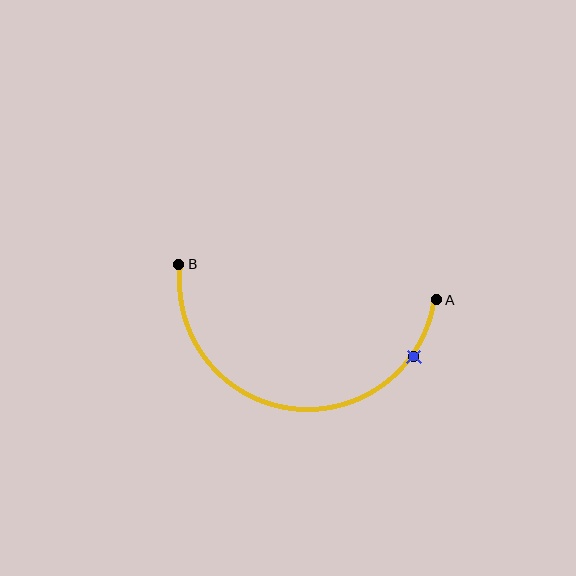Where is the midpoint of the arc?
The arc midpoint is the point on the curve farthest from the straight line joining A and B. It sits below that line.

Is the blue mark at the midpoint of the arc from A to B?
No. The blue mark lies on the arc but is closer to endpoint A. The arc midpoint would be at the point on the curve equidistant along the arc from both A and B.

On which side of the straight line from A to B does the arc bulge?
The arc bulges below the straight line connecting A and B.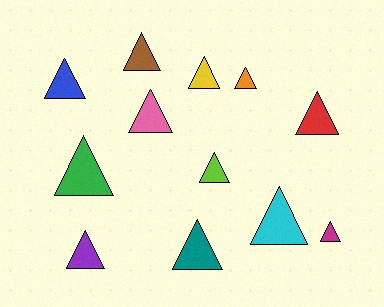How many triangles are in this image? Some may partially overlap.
There are 12 triangles.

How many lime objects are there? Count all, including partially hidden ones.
There is 1 lime object.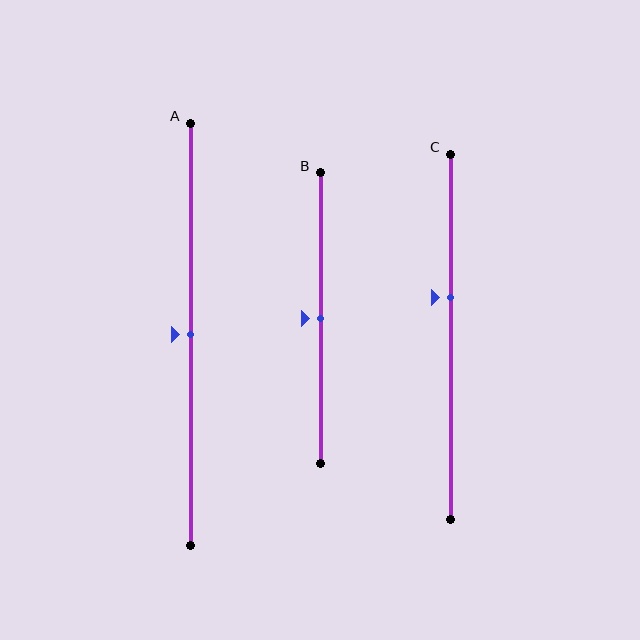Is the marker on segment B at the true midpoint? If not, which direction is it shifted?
Yes, the marker on segment B is at the true midpoint.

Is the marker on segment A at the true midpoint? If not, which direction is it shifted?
Yes, the marker on segment A is at the true midpoint.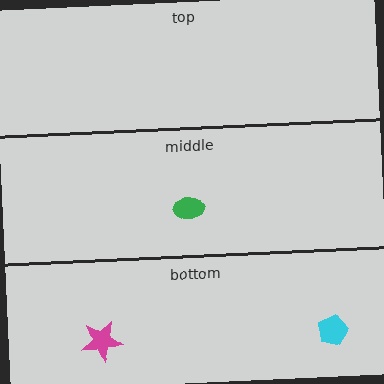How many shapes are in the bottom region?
2.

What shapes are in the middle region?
The green ellipse.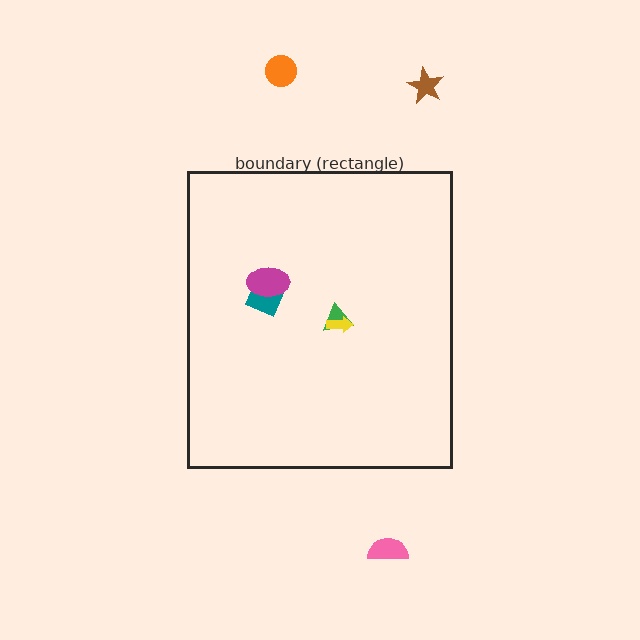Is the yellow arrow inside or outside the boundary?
Inside.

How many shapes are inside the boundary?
4 inside, 3 outside.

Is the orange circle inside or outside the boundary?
Outside.